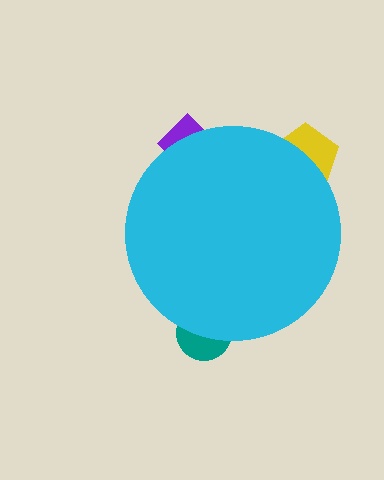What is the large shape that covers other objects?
A cyan circle.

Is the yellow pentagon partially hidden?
Yes, the yellow pentagon is partially hidden behind the cyan circle.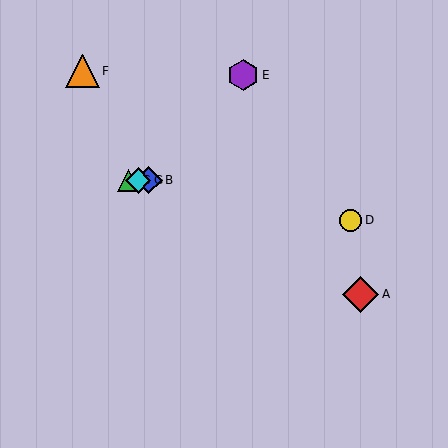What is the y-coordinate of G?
Object G is at y≈180.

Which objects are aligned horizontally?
Objects B, C, G are aligned horizontally.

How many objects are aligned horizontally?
3 objects (B, C, G) are aligned horizontally.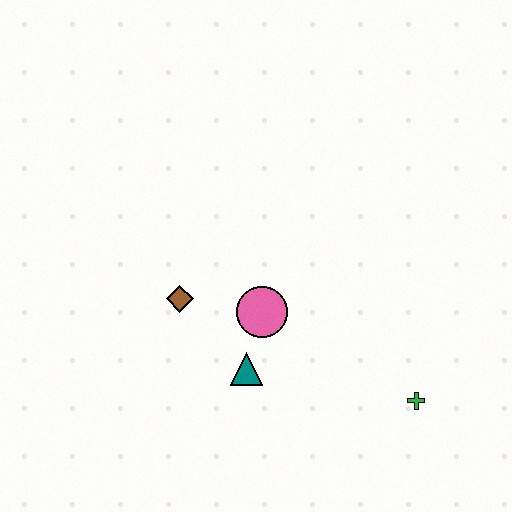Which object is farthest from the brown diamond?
The green cross is farthest from the brown diamond.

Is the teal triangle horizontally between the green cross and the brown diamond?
Yes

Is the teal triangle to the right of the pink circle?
No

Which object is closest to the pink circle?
The teal triangle is closest to the pink circle.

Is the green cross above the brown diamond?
No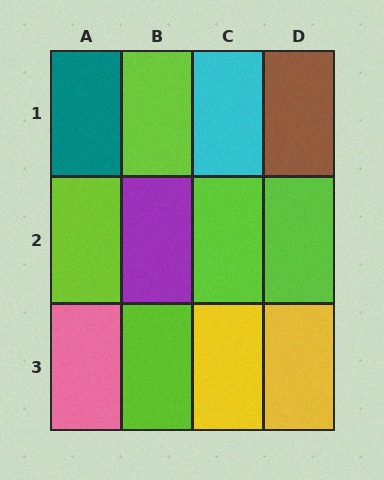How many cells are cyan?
1 cell is cyan.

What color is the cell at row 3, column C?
Yellow.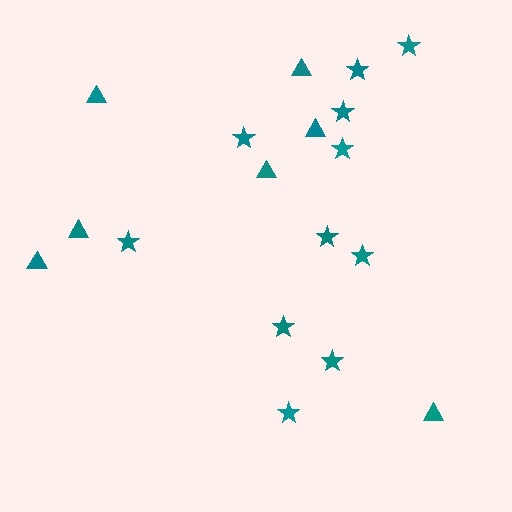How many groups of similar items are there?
There are 2 groups: one group of triangles (7) and one group of stars (11).